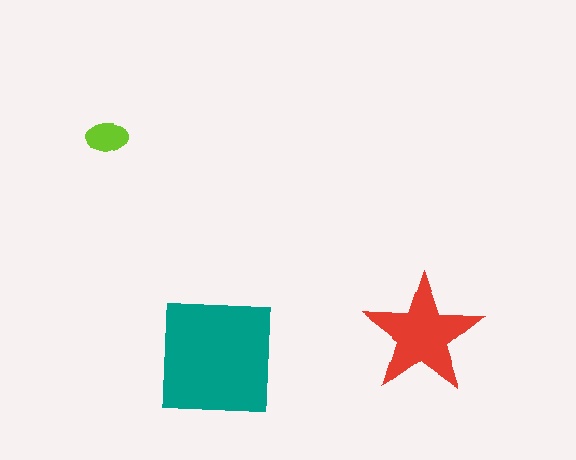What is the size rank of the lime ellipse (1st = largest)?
3rd.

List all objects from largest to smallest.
The teal square, the red star, the lime ellipse.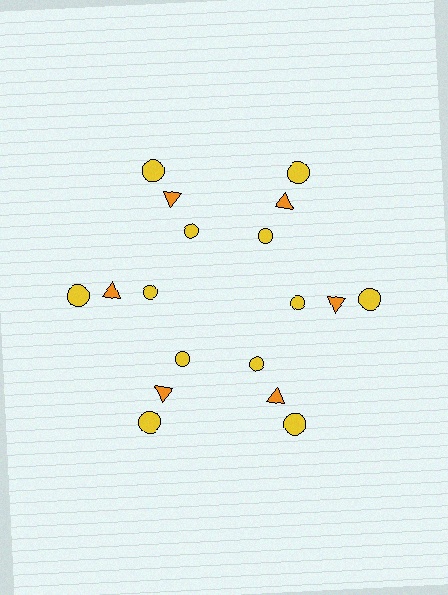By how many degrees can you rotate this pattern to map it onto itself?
The pattern maps onto itself every 60 degrees of rotation.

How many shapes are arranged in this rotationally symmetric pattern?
There are 18 shapes, arranged in 6 groups of 3.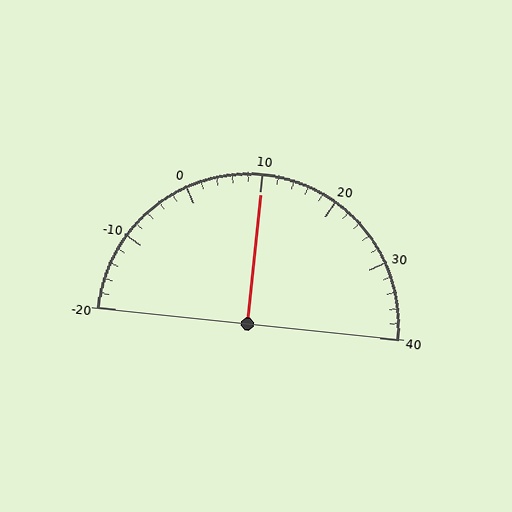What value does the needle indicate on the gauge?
The needle indicates approximately 10.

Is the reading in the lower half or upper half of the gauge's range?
The reading is in the upper half of the range (-20 to 40).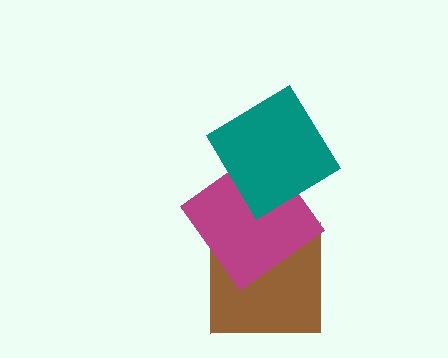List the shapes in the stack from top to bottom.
From top to bottom: the teal diamond, the magenta diamond, the brown square.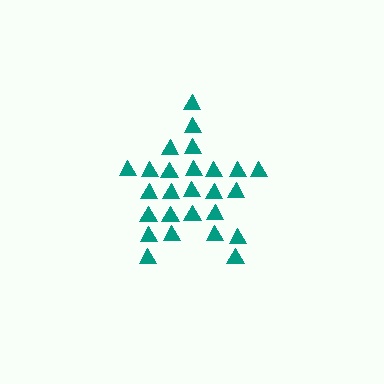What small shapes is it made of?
It is made of small triangles.